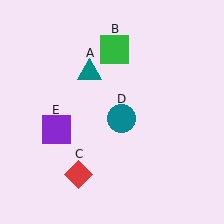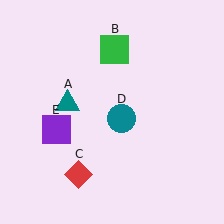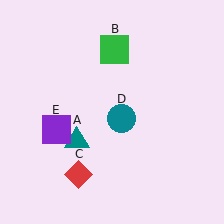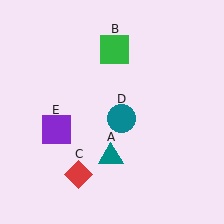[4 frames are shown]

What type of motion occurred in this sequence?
The teal triangle (object A) rotated counterclockwise around the center of the scene.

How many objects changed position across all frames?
1 object changed position: teal triangle (object A).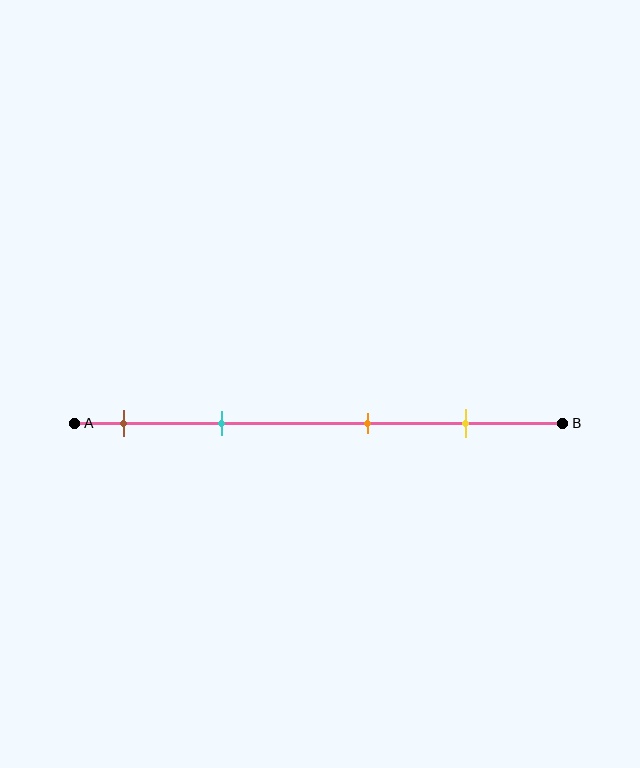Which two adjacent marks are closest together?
The brown and cyan marks are the closest adjacent pair.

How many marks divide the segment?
There are 4 marks dividing the segment.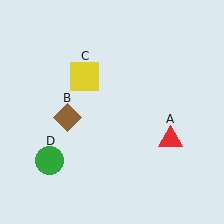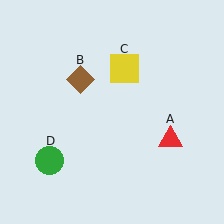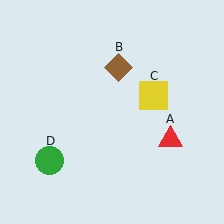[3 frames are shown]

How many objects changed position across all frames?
2 objects changed position: brown diamond (object B), yellow square (object C).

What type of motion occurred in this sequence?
The brown diamond (object B), yellow square (object C) rotated clockwise around the center of the scene.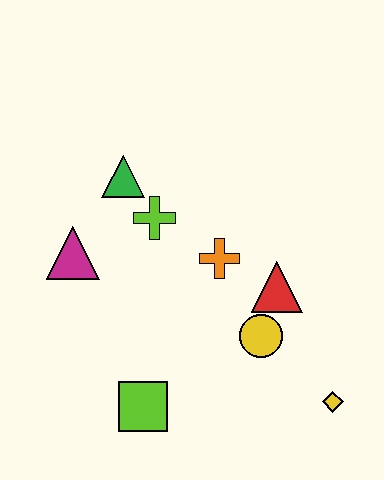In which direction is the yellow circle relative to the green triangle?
The yellow circle is below the green triangle.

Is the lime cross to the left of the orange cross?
Yes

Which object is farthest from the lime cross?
The yellow diamond is farthest from the lime cross.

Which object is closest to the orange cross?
The red triangle is closest to the orange cross.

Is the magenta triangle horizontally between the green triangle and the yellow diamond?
No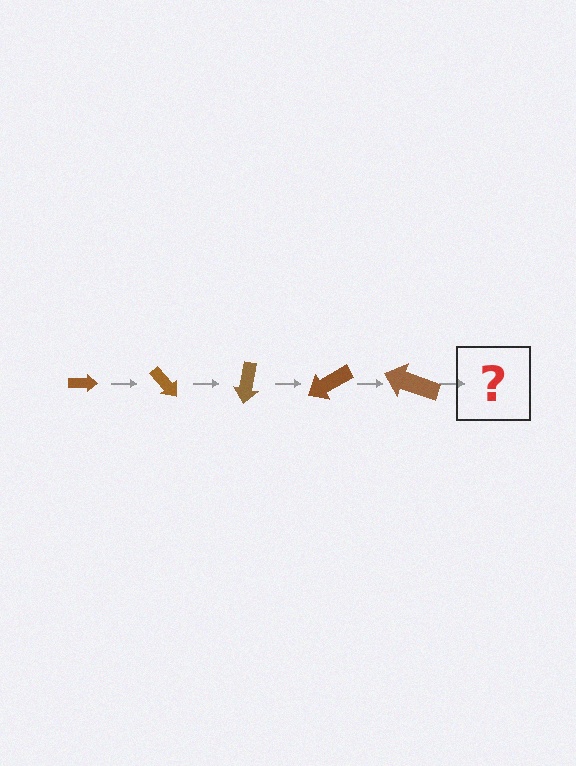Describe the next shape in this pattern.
It should be an arrow, larger than the previous one and rotated 250 degrees from the start.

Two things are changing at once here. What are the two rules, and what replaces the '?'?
The two rules are that the arrow grows larger each step and it rotates 50 degrees each step. The '?' should be an arrow, larger than the previous one and rotated 250 degrees from the start.